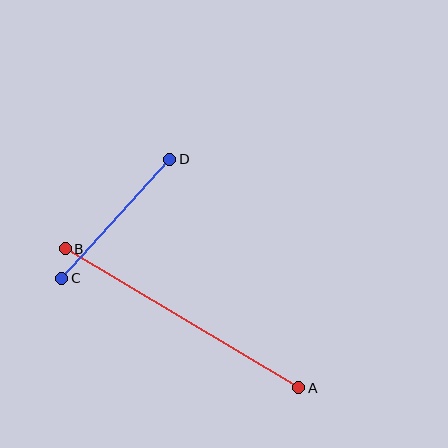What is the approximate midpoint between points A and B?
The midpoint is at approximately (182, 318) pixels.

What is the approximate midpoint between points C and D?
The midpoint is at approximately (116, 219) pixels.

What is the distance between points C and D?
The distance is approximately 161 pixels.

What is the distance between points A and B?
The distance is approximately 272 pixels.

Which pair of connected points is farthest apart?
Points A and B are farthest apart.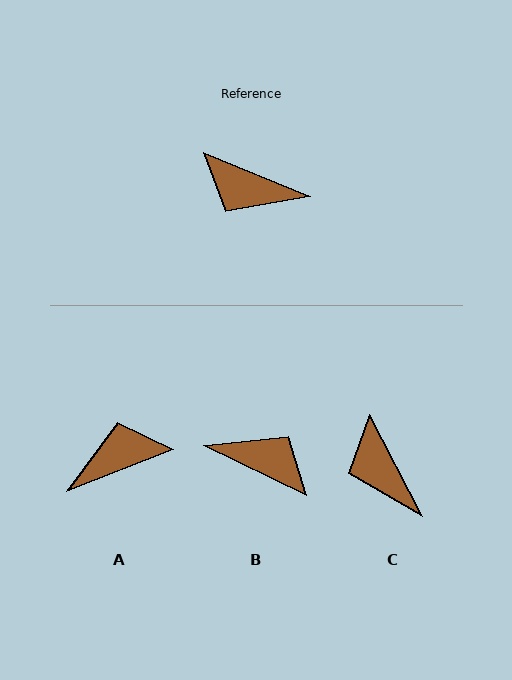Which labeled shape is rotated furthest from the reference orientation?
B, about 177 degrees away.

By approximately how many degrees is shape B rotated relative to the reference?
Approximately 177 degrees counter-clockwise.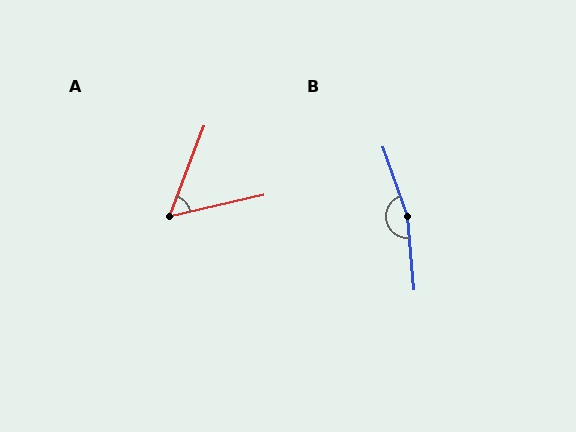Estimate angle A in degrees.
Approximately 57 degrees.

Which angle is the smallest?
A, at approximately 57 degrees.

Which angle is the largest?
B, at approximately 165 degrees.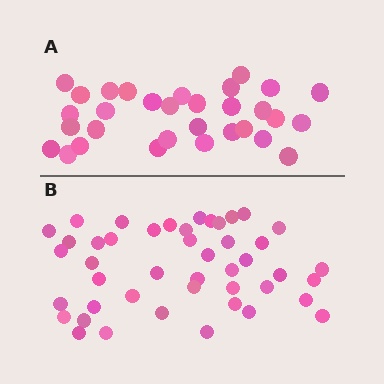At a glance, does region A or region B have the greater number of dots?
Region B (the bottom region) has more dots.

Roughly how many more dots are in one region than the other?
Region B has approximately 15 more dots than region A.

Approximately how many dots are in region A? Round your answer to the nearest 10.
About 30 dots. (The exact count is 31, which rounds to 30.)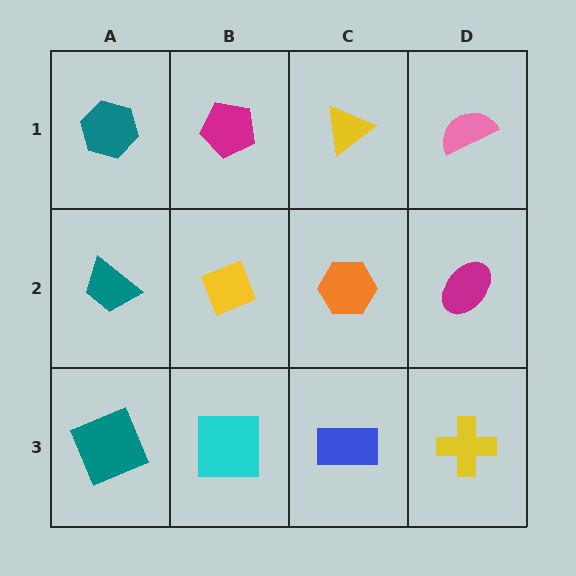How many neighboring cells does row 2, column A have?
3.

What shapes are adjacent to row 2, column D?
A pink semicircle (row 1, column D), a yellow cross (row 3, column D), an orange hexagon (row 2, column C).